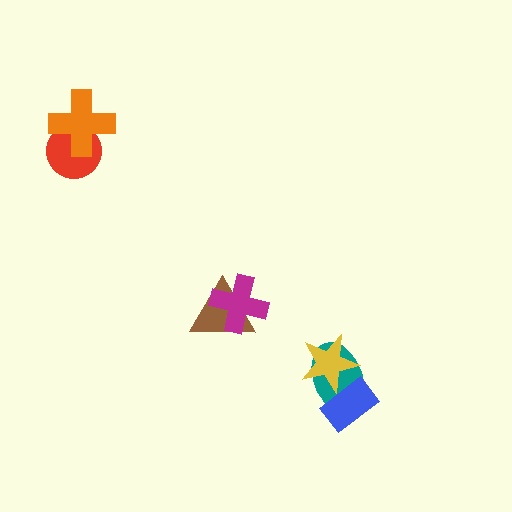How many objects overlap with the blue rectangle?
2 objects overlap with the blue rectangle.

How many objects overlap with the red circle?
1 object overlaps with the red circle.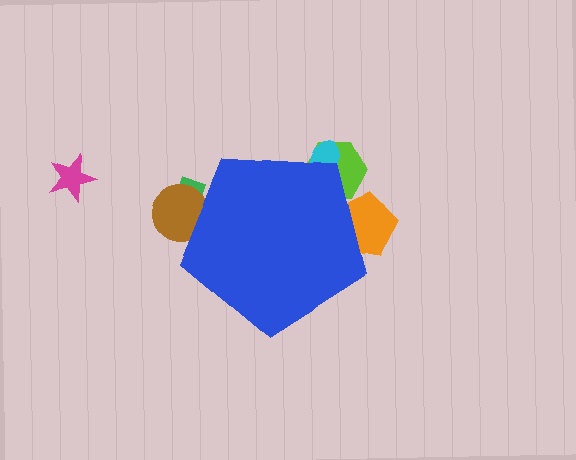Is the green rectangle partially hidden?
Yes, the green rectangle is partially hidden behind the blue pentagon.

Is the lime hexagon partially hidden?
Yes, the lime hexagon is partially hidden behind the blue pentagon.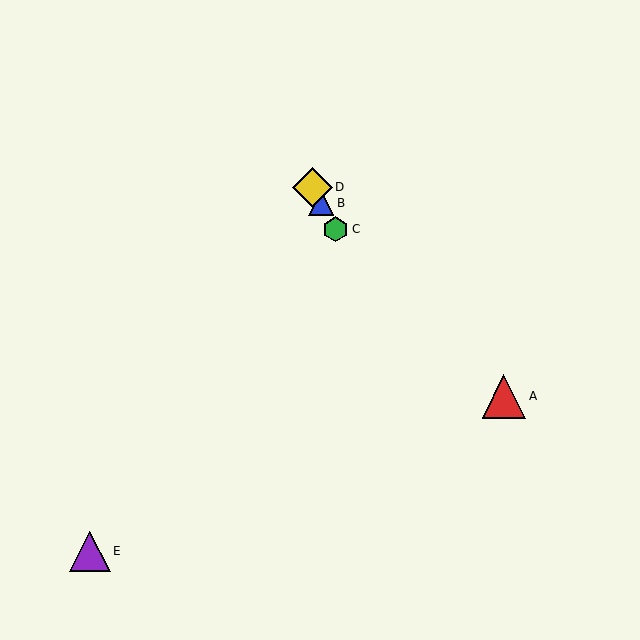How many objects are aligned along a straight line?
3 objects (B, C, D) are aligned along a straight line.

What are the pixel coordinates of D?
Object D is at (312, 187).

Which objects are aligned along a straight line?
Objects B, C, D are aligned along a straight line.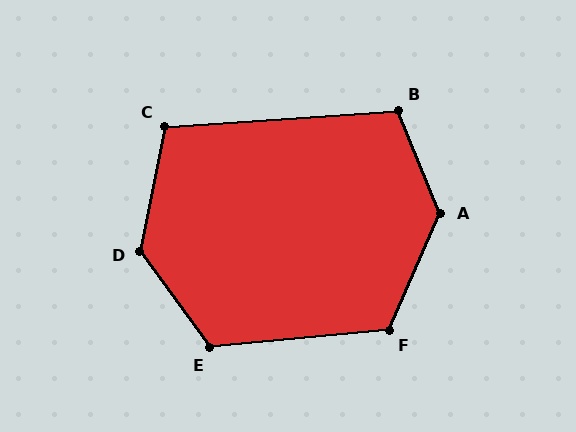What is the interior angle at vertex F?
Approximately 119 degrees (obtuse).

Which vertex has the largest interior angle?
A, at approximately 134 degrees.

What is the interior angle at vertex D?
Approximately 132 degrees (obtuse).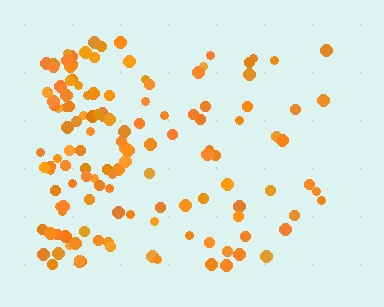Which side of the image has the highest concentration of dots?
The left.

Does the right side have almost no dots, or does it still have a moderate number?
Still a moderate number, just noticeably fewer than the left.